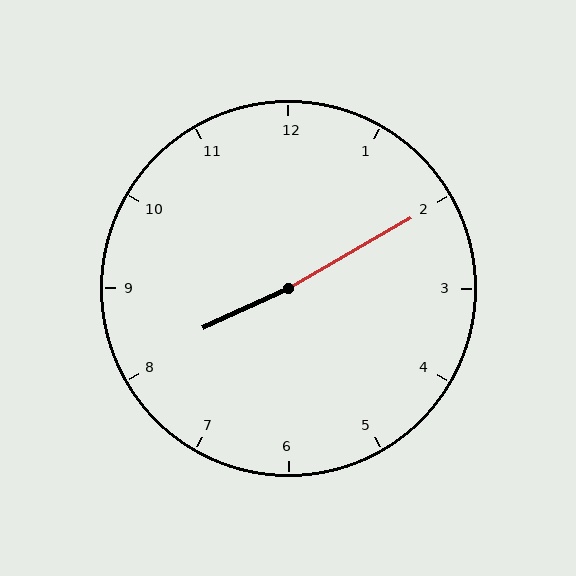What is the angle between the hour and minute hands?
Approximately 175 degrees.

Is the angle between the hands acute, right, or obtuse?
It is obtuse.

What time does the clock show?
8:10.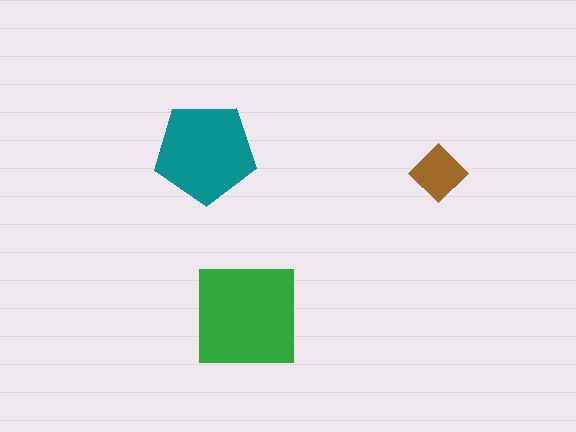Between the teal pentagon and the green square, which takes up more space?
The green square.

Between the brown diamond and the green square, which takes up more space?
The green square.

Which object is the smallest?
The brown diamond.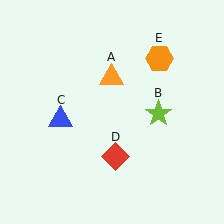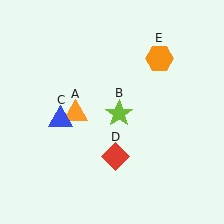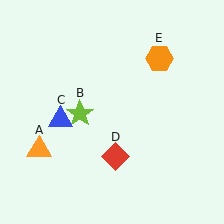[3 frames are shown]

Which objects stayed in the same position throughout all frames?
Blue triangle (object C) and red diamond (object D) and orange hexagon (object E) remained stationary.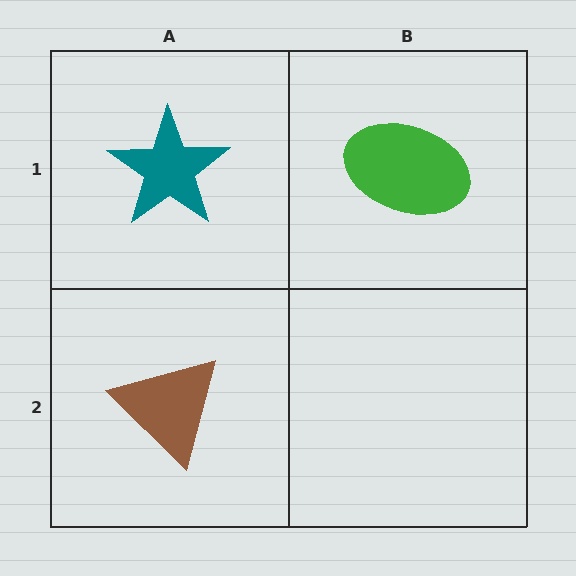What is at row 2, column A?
A brown triangle.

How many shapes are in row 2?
1 shape.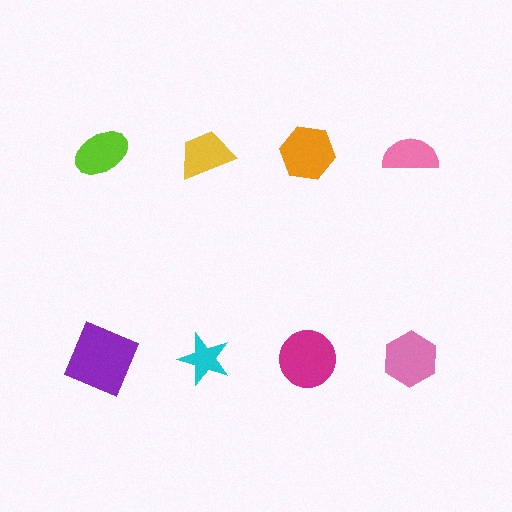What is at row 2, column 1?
A purple square.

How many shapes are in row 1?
4 shapes.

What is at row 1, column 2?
A yellow trapezoid.